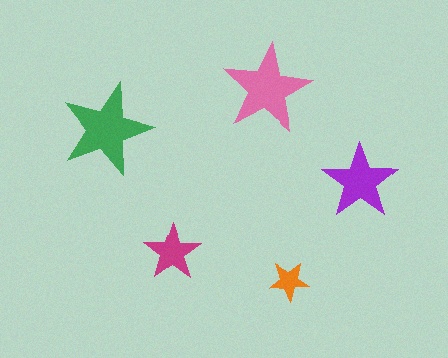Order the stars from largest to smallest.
the green one, the pink one, the purple one, the magenta one, the orange one.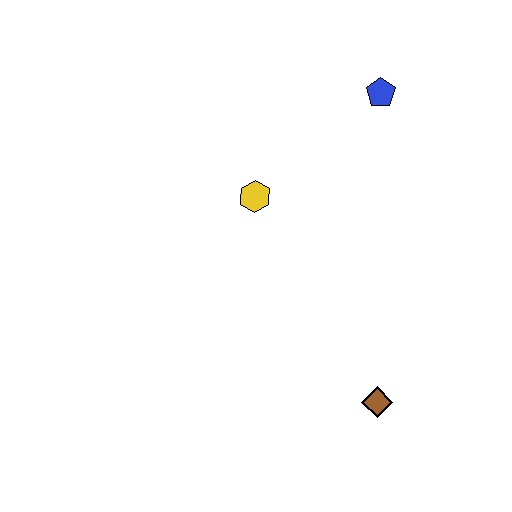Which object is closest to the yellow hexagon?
The blue pentagon is closest to the yellow hexagon.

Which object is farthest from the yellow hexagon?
The brown diamond is farthest from the yellow hexagon.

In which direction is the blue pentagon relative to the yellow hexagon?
The blue pentagon is to the right of the yellow hexagon.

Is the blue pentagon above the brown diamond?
Yes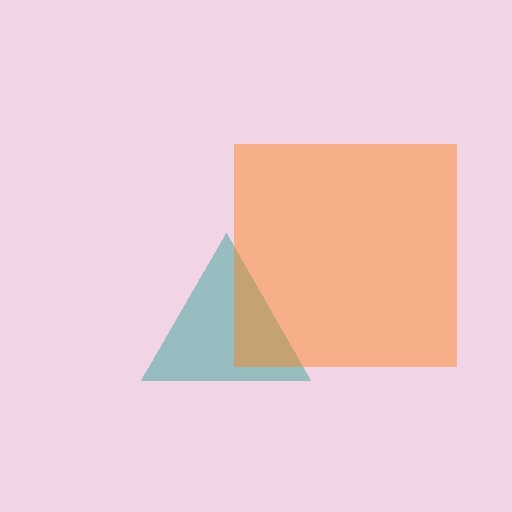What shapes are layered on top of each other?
The layered shapes are: a teal triangle, an orange square.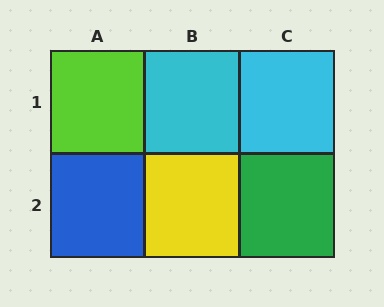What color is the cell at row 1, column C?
Cyan.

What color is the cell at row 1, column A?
Lime.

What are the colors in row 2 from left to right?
Blue, yellow, green.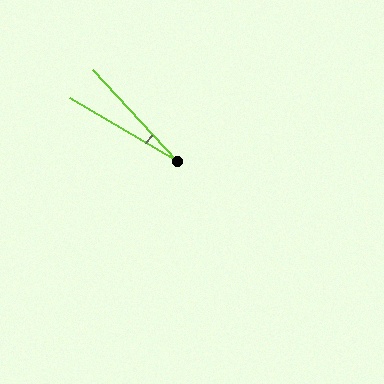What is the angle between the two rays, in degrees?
Approximately 17 degrees.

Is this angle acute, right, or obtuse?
It is acute.